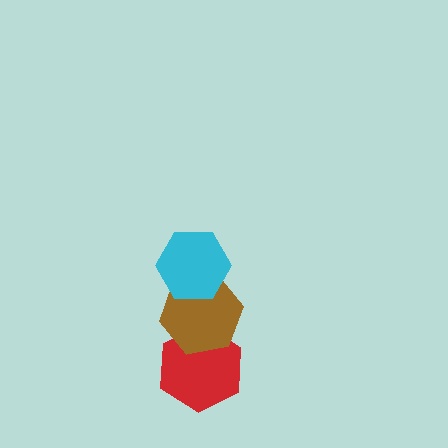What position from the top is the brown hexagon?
The brown hexagon is 2nd from the top.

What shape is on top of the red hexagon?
The brown hexagon is on top of the red hexagon.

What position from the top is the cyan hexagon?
The cyan hexagon is 1st from the top.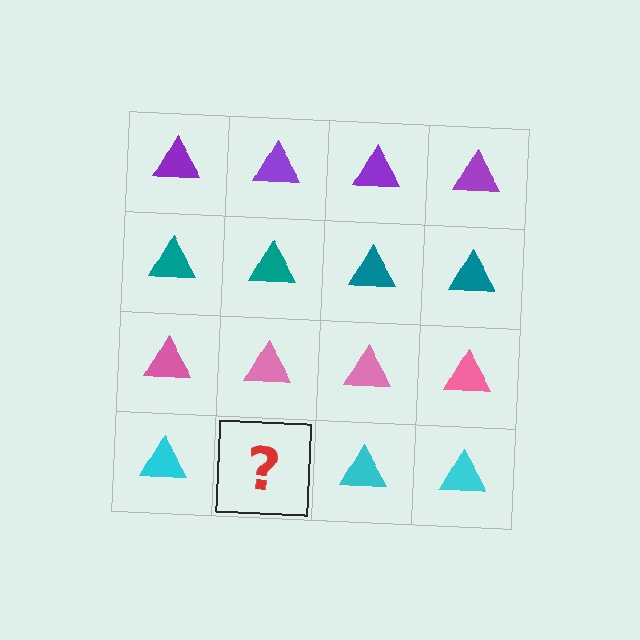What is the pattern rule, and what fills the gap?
The rule is that each row has a consistent color. The gap should be filled with a cyan triangle.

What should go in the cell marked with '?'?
The missing cell should contain a cyan triangle.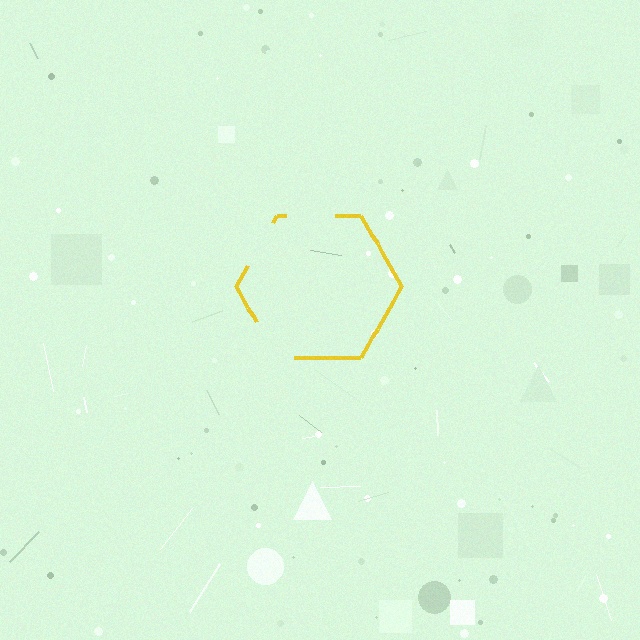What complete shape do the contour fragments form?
The contour fragments form a hexagon.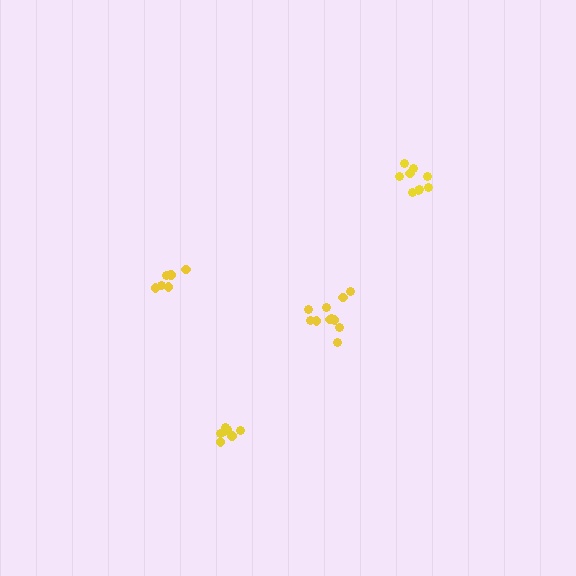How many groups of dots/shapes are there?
There are 4 groups.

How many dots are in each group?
Group 1: 9 dots, Group 2: 11 dots, Group 3: 7 dots, Group 4: 7 dots (34 total).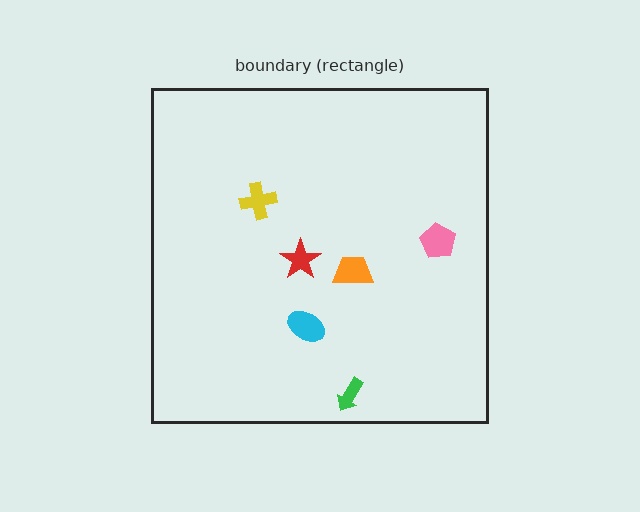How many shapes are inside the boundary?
6 inside, 0 outside.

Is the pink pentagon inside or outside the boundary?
Inside.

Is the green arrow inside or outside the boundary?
Inside.